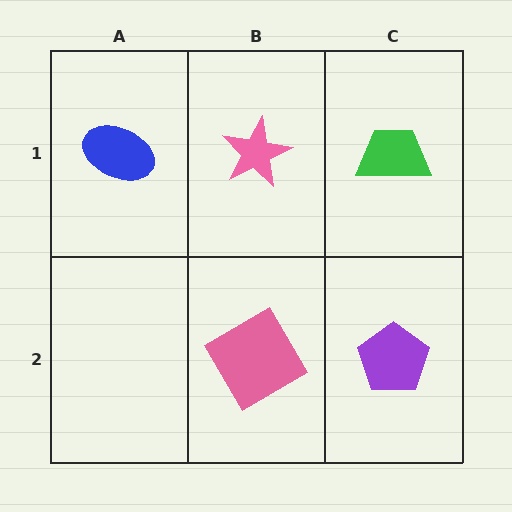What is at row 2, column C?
A purple pentagon.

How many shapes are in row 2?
2 shapes.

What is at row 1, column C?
A green trapezoid.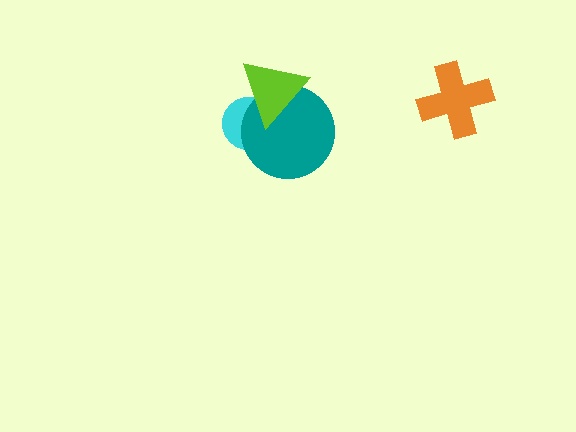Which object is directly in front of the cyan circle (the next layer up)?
The teal circle is directly in front of the cyan circle.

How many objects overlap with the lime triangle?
2 objects overlap with the lime triangle.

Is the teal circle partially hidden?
Yes, it is partially covered by another shape.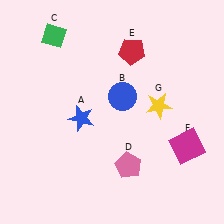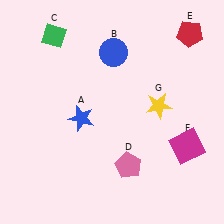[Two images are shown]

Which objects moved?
The objects that moved are: the blue circle (B), the red pentagon (E).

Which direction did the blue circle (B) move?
The blue circle (B) moved up.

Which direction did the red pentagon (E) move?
The red pentagon (E) moved right.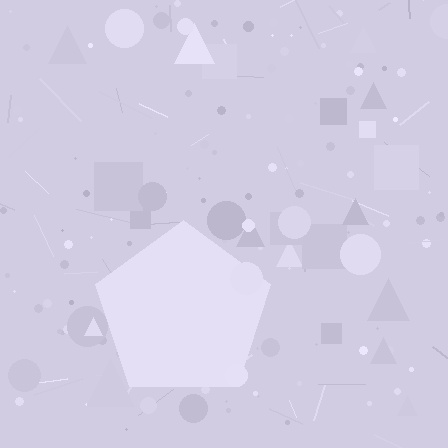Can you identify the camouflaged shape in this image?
The camouflaged shape is a pentagon.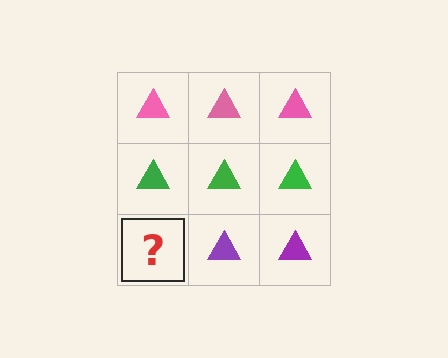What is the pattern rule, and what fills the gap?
The rule is that each row has a consistent color. The gap should be filled with a purple triangle.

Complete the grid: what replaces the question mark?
The question mark should be replaced with a purple triangle.